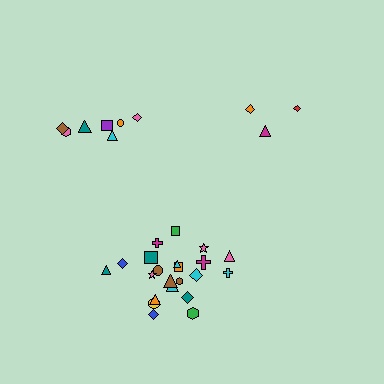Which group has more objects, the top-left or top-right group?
The top-left group.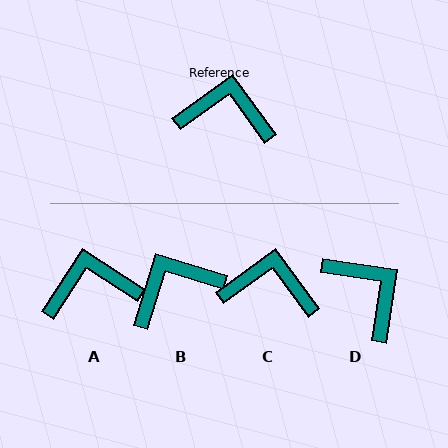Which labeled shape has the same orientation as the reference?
C.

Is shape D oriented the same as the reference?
No, it is off by about 45 degrees.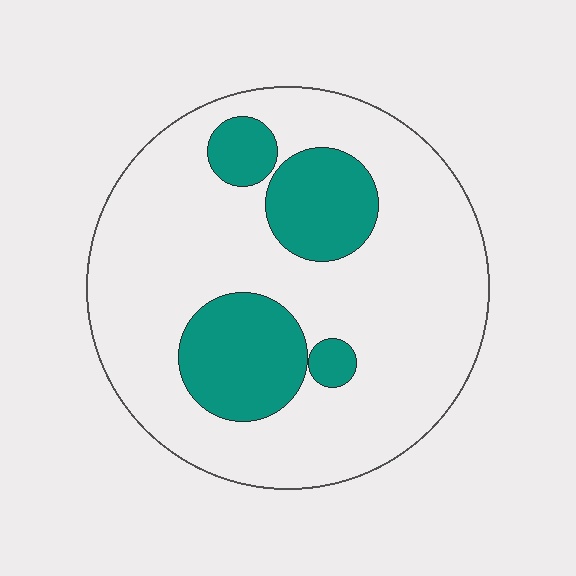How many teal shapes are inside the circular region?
4.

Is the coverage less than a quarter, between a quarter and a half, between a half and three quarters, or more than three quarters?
Less than a quarter.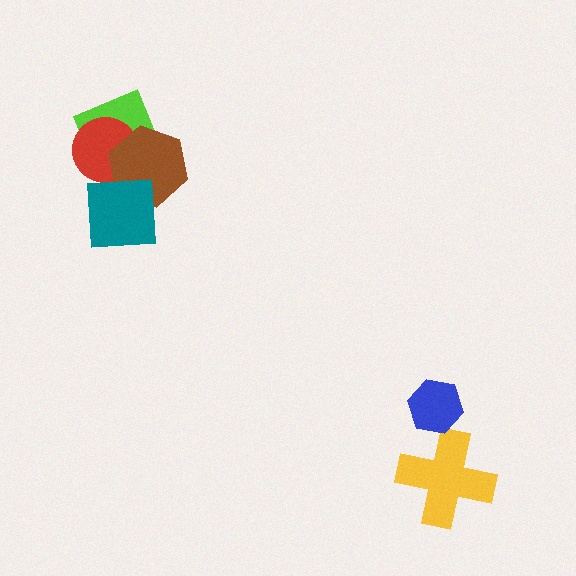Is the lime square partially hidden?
Yes, it is partially covered by another shape.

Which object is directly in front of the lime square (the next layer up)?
The red circle is directly in front of the lime square.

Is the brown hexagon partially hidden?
Yes, it is partially covered by another shape.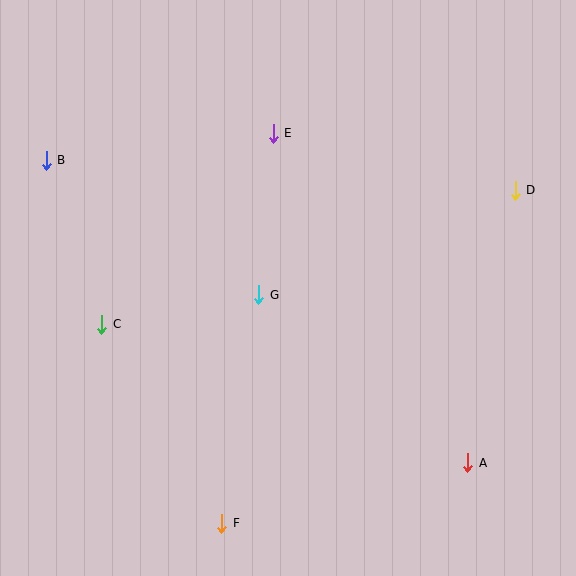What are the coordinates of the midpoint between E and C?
The midpoint between E and C is at (187, 229).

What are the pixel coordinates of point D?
Point D is at (515, 190).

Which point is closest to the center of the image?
Point G at (259, 295) is closest to the center.